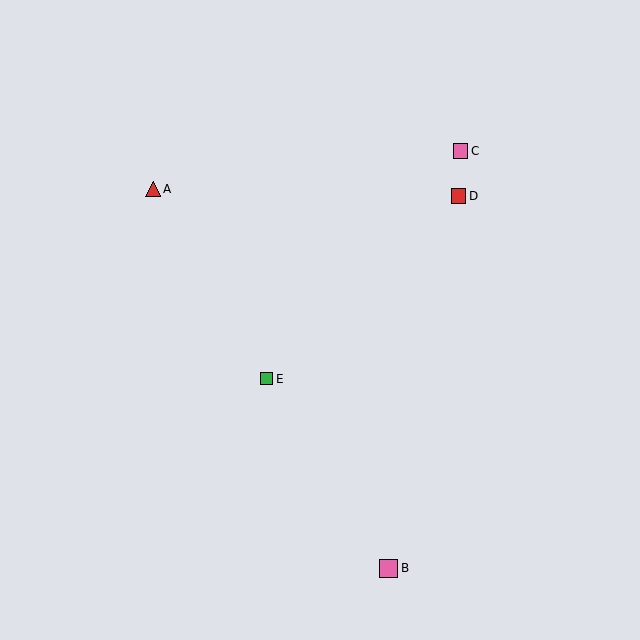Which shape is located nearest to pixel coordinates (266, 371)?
The green square (labeled E) at (266, 379) is nearest to that location.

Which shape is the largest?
The pink square (labeled B) is the largest.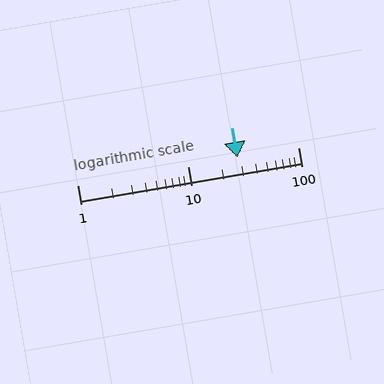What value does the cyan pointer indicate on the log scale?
The pointer indicates approximately 28.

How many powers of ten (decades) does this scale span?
The scale spans 2 decades, from 1 to 100.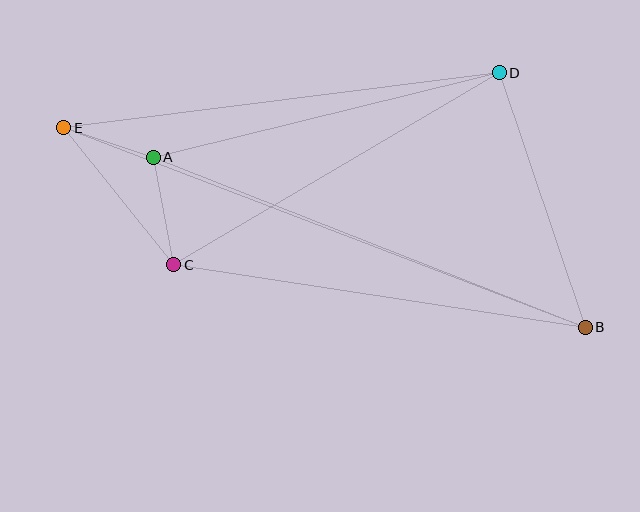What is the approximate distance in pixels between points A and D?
The distance between A and D is approximately 356 pixels.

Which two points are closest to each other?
Points A and E are closest to each other.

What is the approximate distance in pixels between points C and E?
The distance between C and E is approximately 175 pixels.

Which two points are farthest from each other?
Points B and E are farthest from each other.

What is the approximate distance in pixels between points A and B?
The distance between A and B is approximately 464 pixels.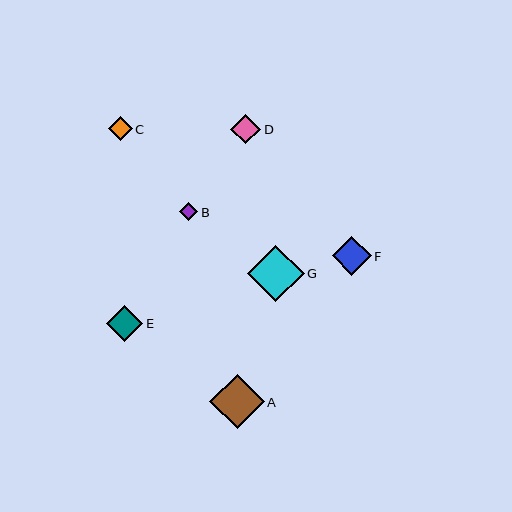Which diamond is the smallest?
Diamond B is the smallest with a size of approximately 18 pixels.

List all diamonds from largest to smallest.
From largest to smallest: G, A, F, E, D, C, B.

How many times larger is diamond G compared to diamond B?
Diamond G is approximately 3.1 times the size of diamond B.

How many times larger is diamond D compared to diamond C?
Diamond D is approximately 1.2 times the size of diamond C.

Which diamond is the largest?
Diamond G is the largest with a size of approximately 57 pixels.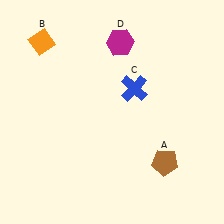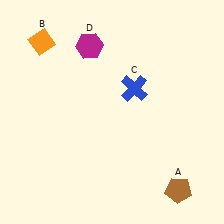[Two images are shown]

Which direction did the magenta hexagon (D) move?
The magenta hexagon (D) moved left.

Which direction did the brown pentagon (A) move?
The brown pentagon (A) moved down.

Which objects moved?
The objects that moved are: the brown pentagon (A), the magenta hexagon (D).